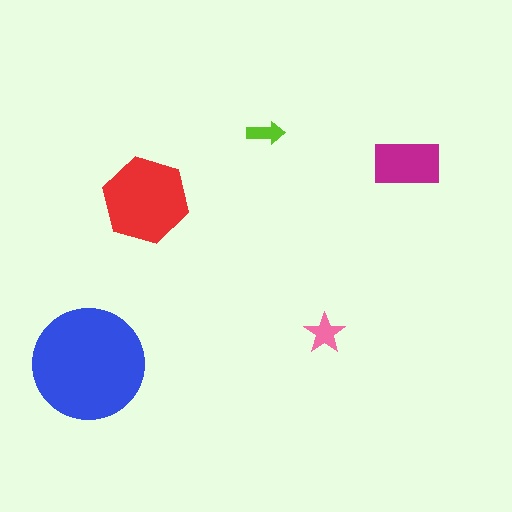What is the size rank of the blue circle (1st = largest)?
1st.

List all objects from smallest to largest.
The lime arrow, the pink star, the magenta rectangle, the red hexagon, the blue circle.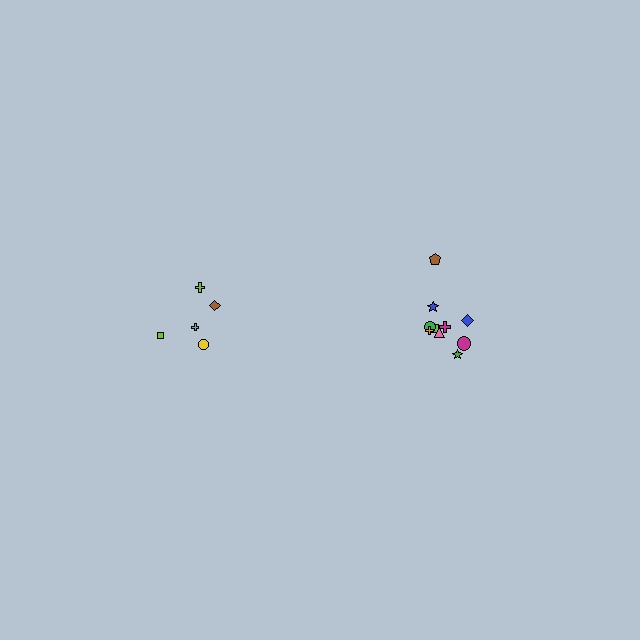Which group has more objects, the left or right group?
The right group.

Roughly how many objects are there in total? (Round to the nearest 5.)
Roughly 15 objects in total.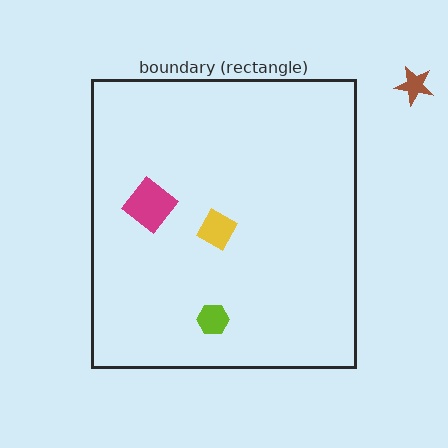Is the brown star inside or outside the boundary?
Outside.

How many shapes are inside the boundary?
3 inside, 1 outside.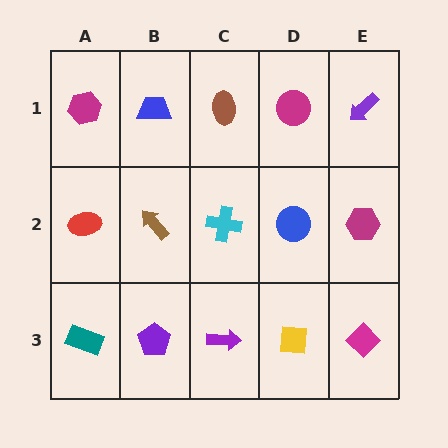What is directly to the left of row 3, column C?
A purple pentagon.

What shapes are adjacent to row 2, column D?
A magenta circle (row 1, column D), a yellow square (row 3, column D), a cyan cross (row 2, column C), a magenta hexagon (row 2, column E).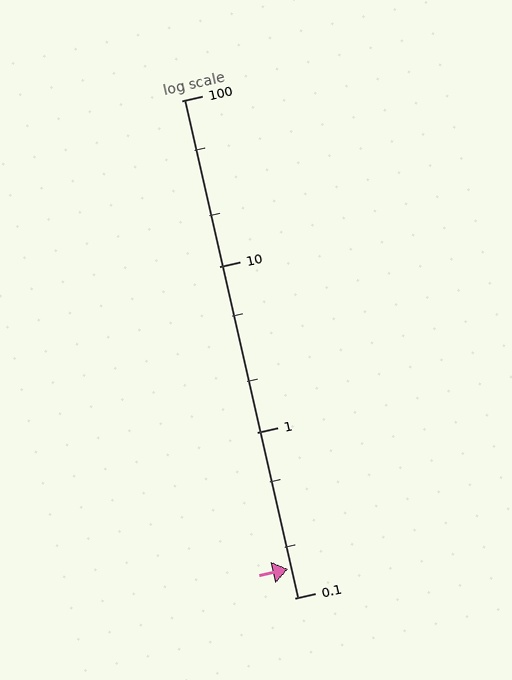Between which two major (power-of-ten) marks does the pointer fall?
The pointer is between 0.1 and 1.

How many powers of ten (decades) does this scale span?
The scale spans 3 decades, from 0.1 to 100.